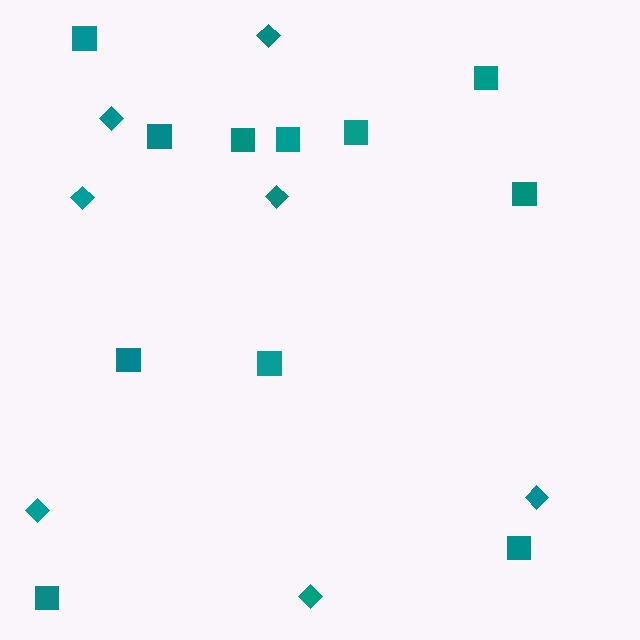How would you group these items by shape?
There are 2 groups: one group of squares (11) and one group of diamonds (7).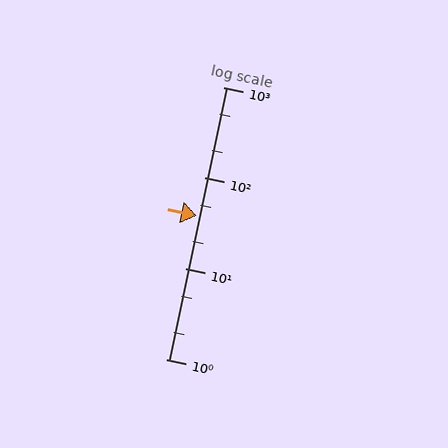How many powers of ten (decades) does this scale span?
The scale spans 3 decades, from 1 to 1000.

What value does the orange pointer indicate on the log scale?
The pointer indicates approximately 38.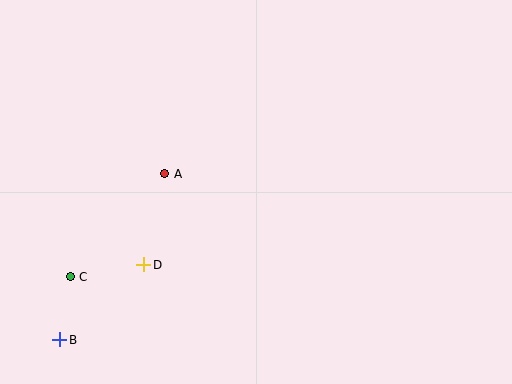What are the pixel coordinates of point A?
Point A is at (165, 174).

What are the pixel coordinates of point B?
Point B is at (60, 340).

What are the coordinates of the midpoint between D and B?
The midpoint between D and B is at (102, 302).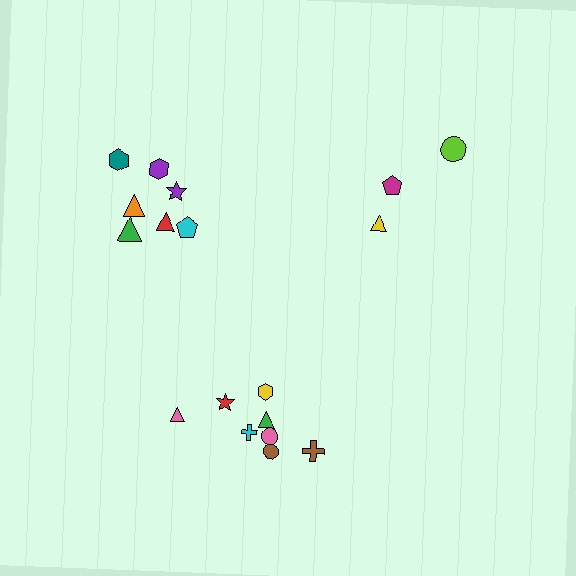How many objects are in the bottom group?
There are 8 objects.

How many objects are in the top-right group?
There are 3 objects.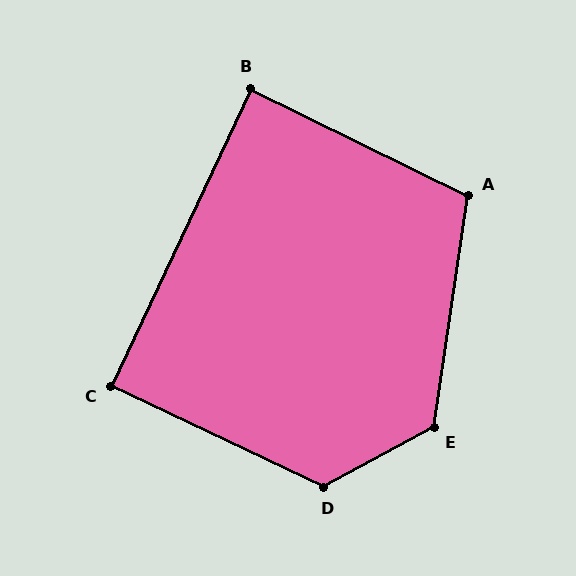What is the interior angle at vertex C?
Approximately 90 degrees (approximately right).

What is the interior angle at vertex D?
Approximately 126 degrees (obtuse).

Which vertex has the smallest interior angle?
B, at approximately 89 degrees.